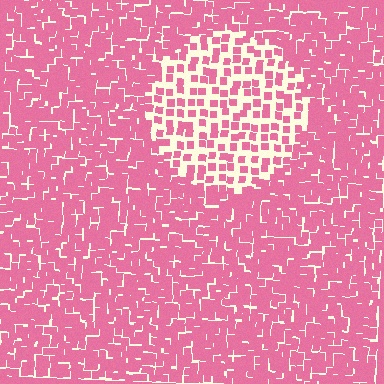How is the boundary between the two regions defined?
The boundary is defined by a change in element density (approximately 2.3x ratio). All elements are the same color, size, and shape.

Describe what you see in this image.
The image contains small pink elements arranged at two different densities. A circle-shaped region is visible where the elements are less densely packed than the surrounding area.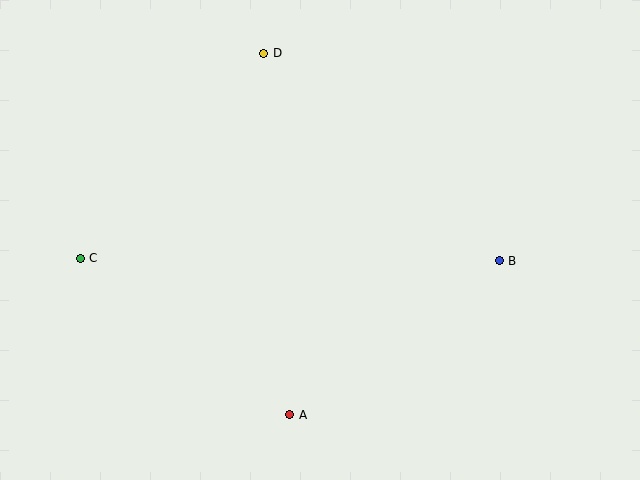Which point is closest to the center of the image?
Point A at (290, 415) is closest to the center.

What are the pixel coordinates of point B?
Point B is at (499, 261).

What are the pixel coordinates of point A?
Point A is at (290, 415).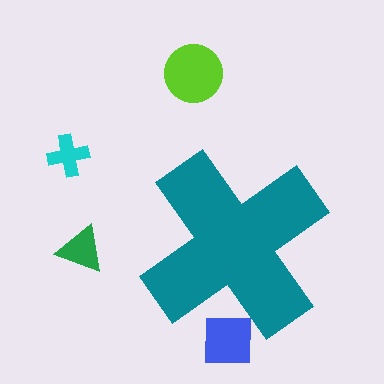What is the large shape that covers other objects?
A teal cross.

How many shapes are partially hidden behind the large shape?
1 shape is partially hidden.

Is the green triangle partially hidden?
No, the green triangle is fully visible.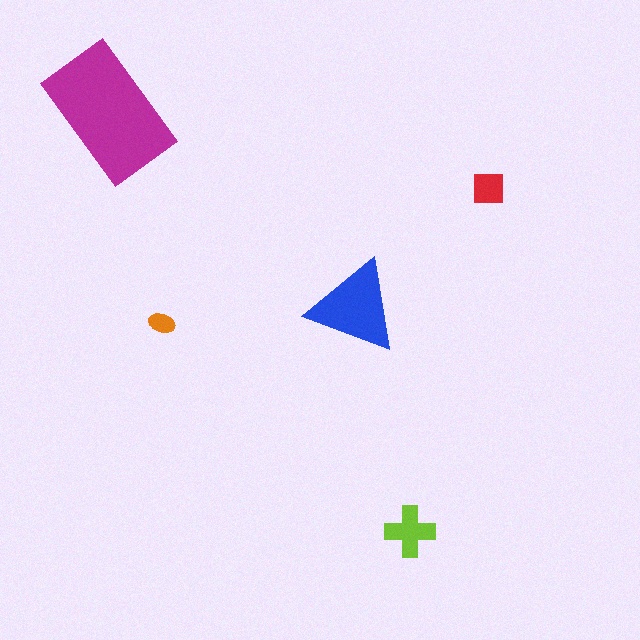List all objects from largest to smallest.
The magenta rectangle, the blue triangle, the lime cross, the red square, the orange ellipse.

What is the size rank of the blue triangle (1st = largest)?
2nd.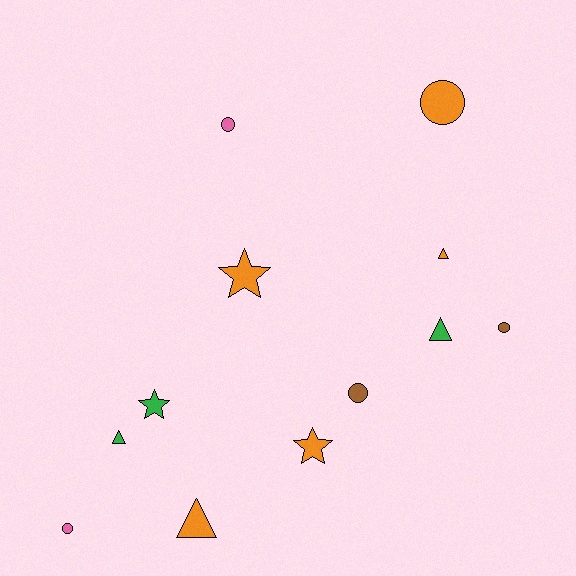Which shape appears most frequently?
Circle, with 5 objects.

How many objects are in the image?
There are 12 objects.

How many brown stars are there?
There are no brown stars.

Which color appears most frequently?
Orange, with 5 objects.